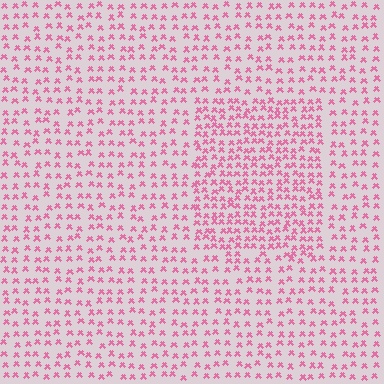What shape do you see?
I see a rectangle.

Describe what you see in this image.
The image contains small pink elements arranged at two different densities. A rectangle-shaped region is visible where the elements are more densely packed than the surrounding area.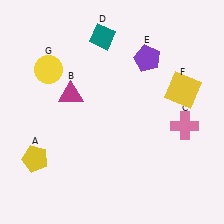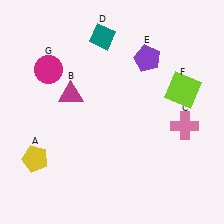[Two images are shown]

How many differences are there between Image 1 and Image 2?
There are 2 differences between the two images.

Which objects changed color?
F changed from yellow to lime. G changed from yellow to magenta.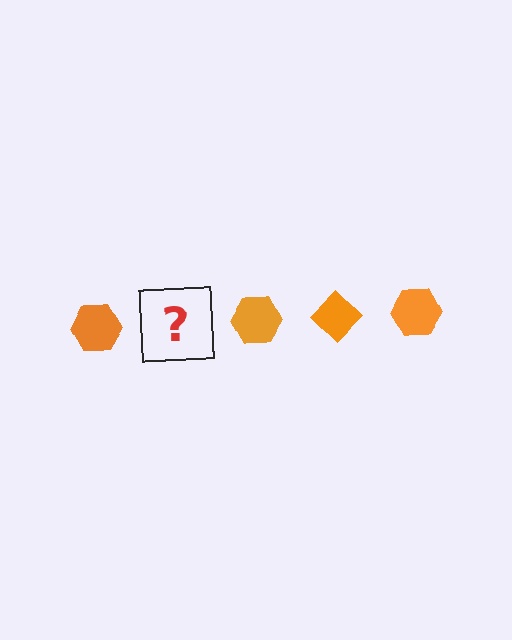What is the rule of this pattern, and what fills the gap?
The rule is that the pattern cycles through hexagon, diamond shapes in orange. The gap should be filled with an orange diamond.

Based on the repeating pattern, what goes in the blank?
The blank should be an orange diamond.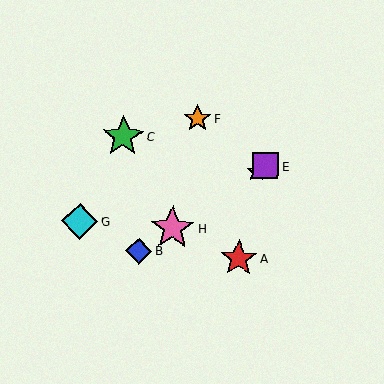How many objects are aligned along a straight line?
4 objects (B, D, E, H) are aligned along a straight line.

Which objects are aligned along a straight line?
Objects B, D, E, H are aligned along a straight line.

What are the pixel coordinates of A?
Object A is at (239, 258).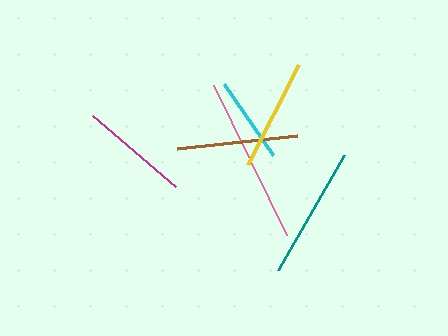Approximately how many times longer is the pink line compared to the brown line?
The pink line is approximately 1.4 times the length of the brown line.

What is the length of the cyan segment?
The cyan segment is approximately 87 pixels long.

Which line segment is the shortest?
The cyan line is the shortest at approximately 87 pixels.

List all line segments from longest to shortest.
From longest to shortest: pink, teal, brown, yellow, magenta, cyan.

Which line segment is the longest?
The pink line is the longest at approximately 167 pixels.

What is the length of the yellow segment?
The yellow segment is approximately 112 pixels long.